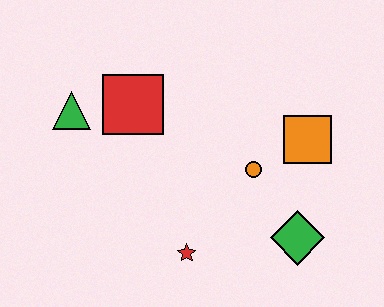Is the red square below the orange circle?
No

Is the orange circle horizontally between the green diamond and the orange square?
No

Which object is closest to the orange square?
The orange circle is closest to the orange square.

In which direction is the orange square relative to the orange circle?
The orange square is to the right of the orange circle.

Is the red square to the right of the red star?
No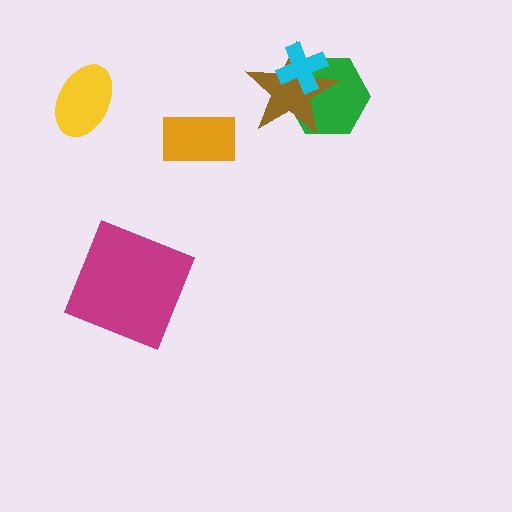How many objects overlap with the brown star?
2 objects overlap with the brown star.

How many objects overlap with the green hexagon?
2 objects overlap with the green hexagon.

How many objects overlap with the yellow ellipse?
0 objects overlap with the yellow ellipse.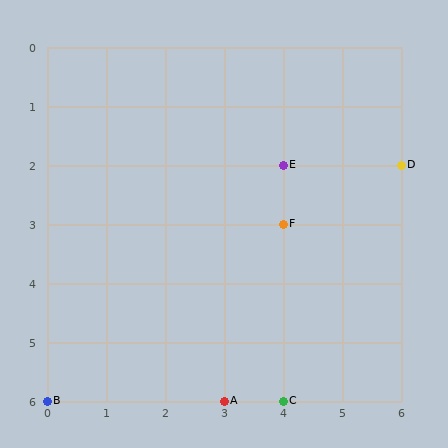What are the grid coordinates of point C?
Point C is at grid coordinates (4, 6).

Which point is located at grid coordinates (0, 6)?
Point B is at (0, 6).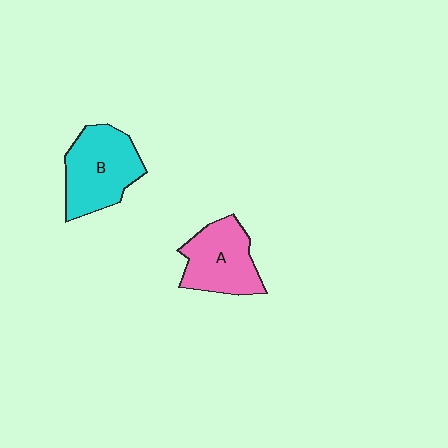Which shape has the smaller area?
Shape A (pink).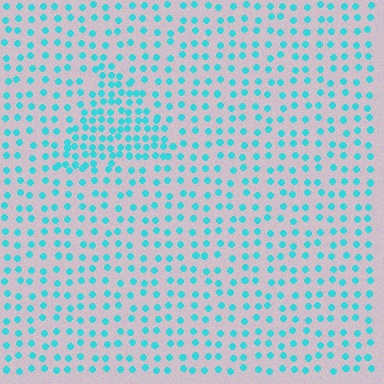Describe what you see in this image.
The image contains small cyan elements arranged at two different densities. A triangle-shaped region is visible where the elements are more densely packed than the surrounding area.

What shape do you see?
I see a triangle.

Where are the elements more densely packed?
The elements are more densely packed inside the triangle boundary.